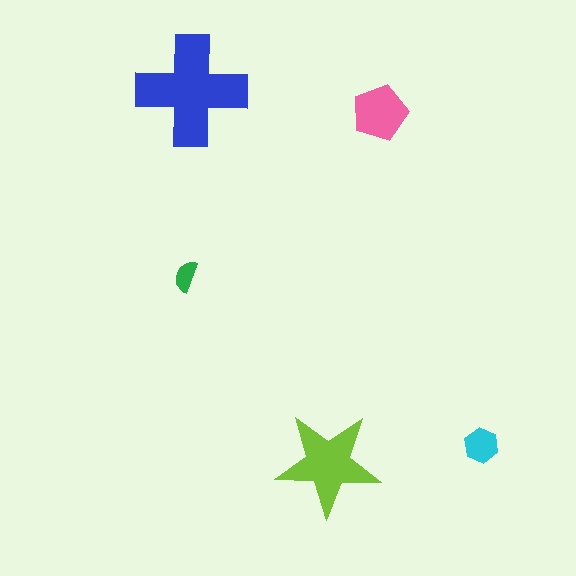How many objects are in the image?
There are 5 objects in the image.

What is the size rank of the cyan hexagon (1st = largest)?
4th.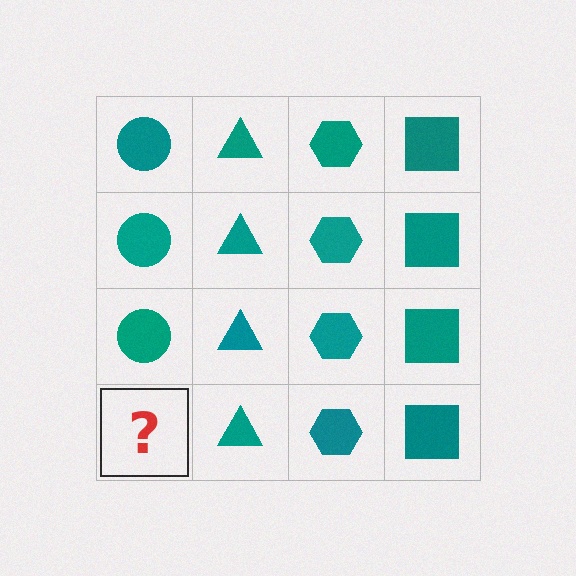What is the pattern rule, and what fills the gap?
The rule is that each column has a consistent shape. The gap should be filled with a teal circle.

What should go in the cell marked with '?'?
The missing cell should contain a teal circle.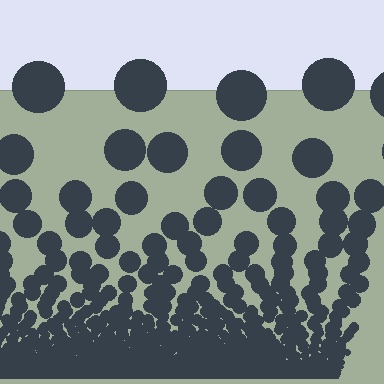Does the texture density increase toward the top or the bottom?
Density increases toward the bottom.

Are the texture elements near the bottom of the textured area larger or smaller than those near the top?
Smaller. The gradient is inverted — elements near the bottom are smaller and denser.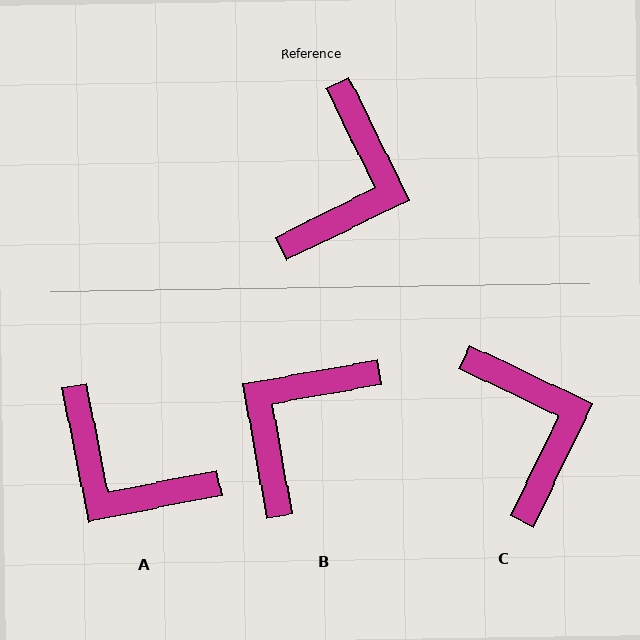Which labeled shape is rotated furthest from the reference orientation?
B, about 164 degrees away.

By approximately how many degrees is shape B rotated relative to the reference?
Approximately 164 degrees counter-clockwise.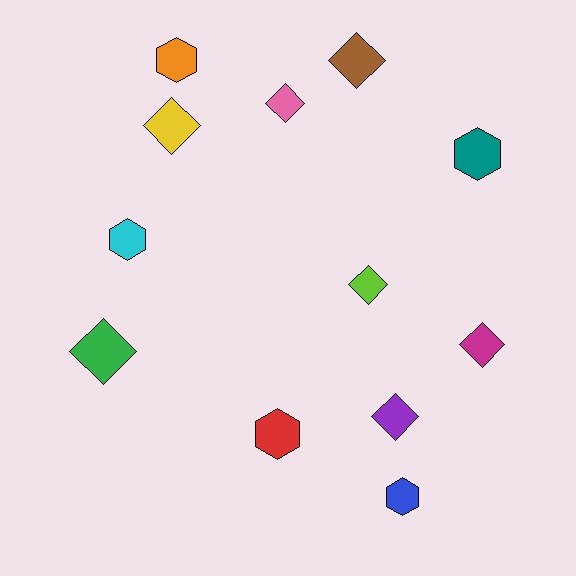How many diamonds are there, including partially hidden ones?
There are 7 diamonds.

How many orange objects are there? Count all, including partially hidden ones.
There is 1 orange object.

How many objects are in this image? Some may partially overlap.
There are 12 objects.